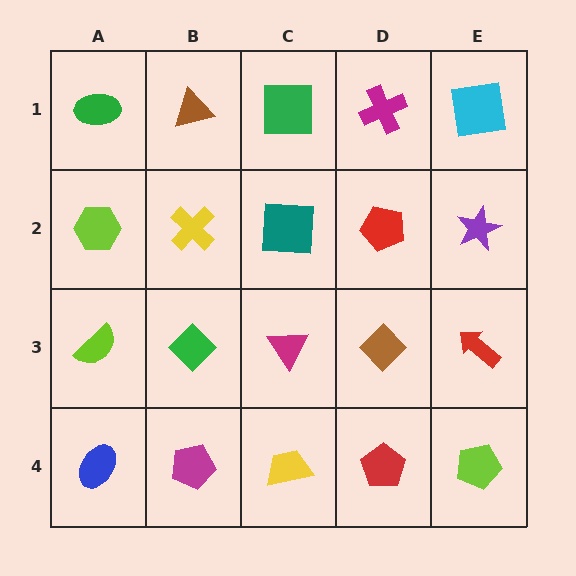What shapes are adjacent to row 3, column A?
A lime hexagon (row 2, column A), a blue ellipse (row 4, column A), a green diamond (row 3, column B).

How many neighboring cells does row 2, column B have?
4.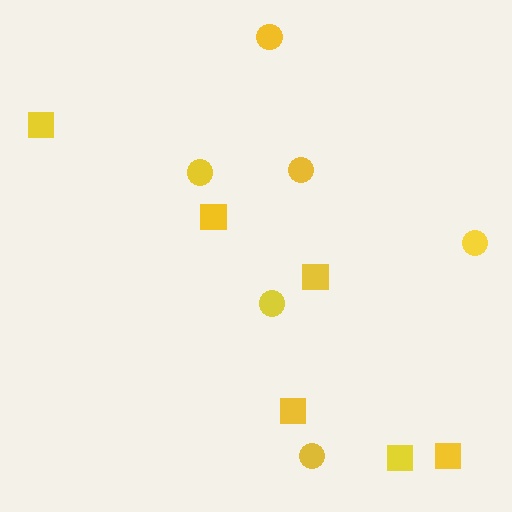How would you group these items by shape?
There are 2 groups: one group of squares (6) and one group of circles (6).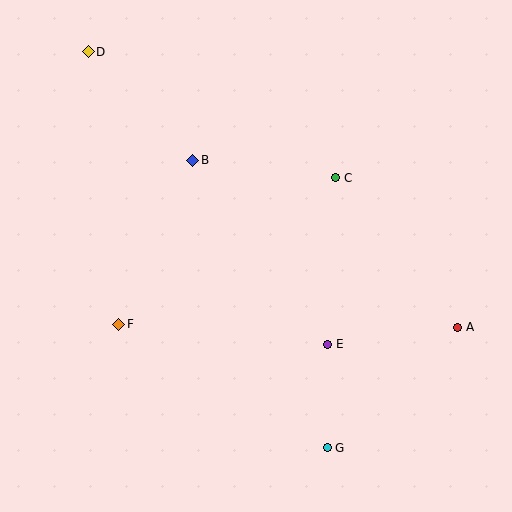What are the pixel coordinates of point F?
Point F is at (119, 324).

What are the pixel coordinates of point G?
Point G is at (327, 448).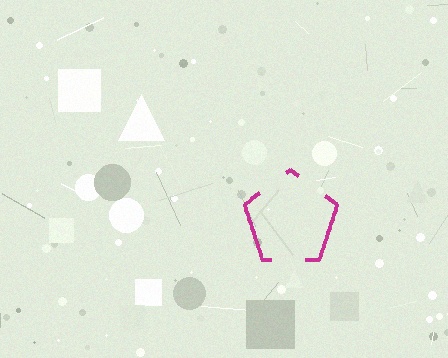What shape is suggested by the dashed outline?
The dashed outline suggests a pentagon.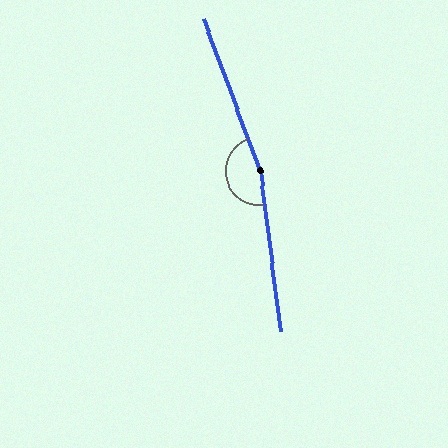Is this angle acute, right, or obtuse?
It is obtuse.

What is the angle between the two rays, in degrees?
Approximately 167 degrees.